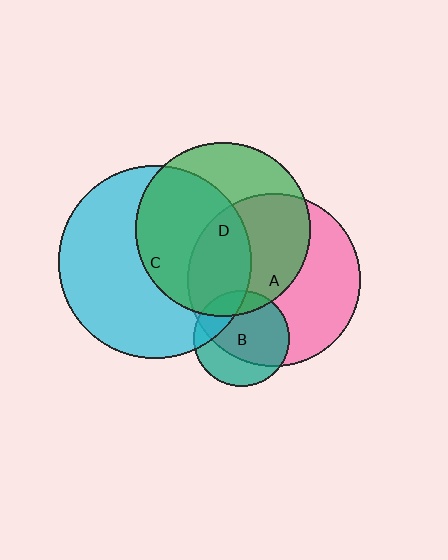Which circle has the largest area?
Circle C (cyan).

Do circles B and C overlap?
Yes.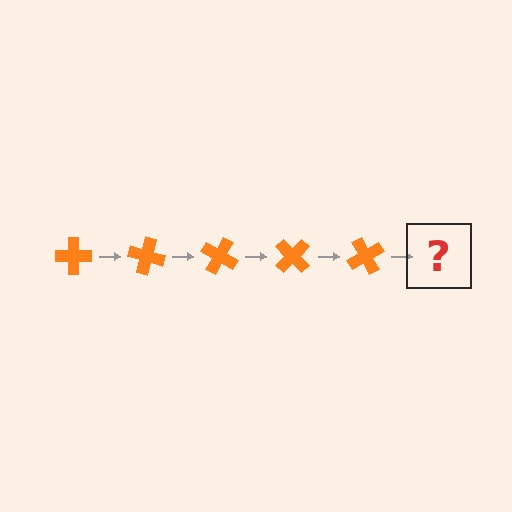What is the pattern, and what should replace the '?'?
The pattern is that the cross rotates 15 degrees each step. The '?' should be an orange cross rotated 75 degrees.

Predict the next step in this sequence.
The next step is an orange cross rotated 75 degrees.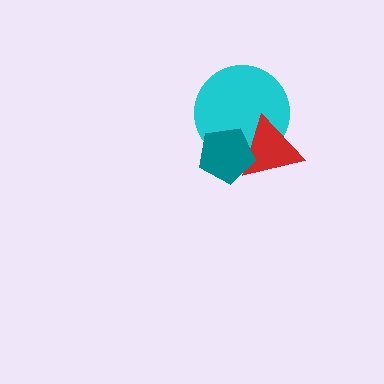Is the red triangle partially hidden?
Yes, it is partially covered by another shape.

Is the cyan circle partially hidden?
Yes, it is partially covered by another shape.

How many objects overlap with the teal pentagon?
2 objects overlap with the teal pentagon.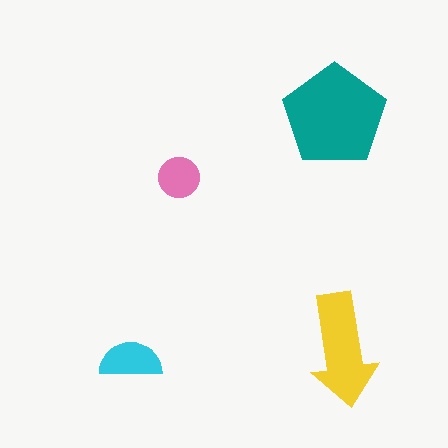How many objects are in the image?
There are 4 objects in the image.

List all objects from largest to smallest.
The teal pentagon, the yellow arrow, the cyan semicircle, the pink circle.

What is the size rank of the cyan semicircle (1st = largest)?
3rd.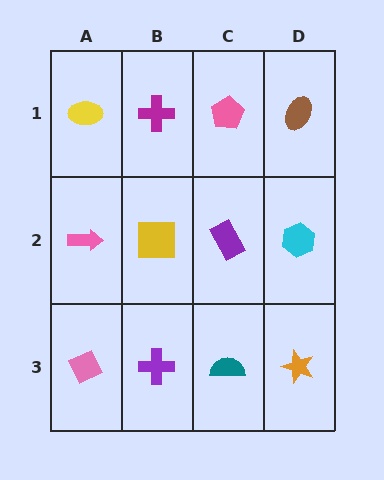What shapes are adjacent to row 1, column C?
A purple rectangle (row 2, column C), a magenta cross (row 1, column B), a brown ellipse (row 1, column D).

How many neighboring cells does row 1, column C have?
3.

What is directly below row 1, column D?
A cyan hexagon.